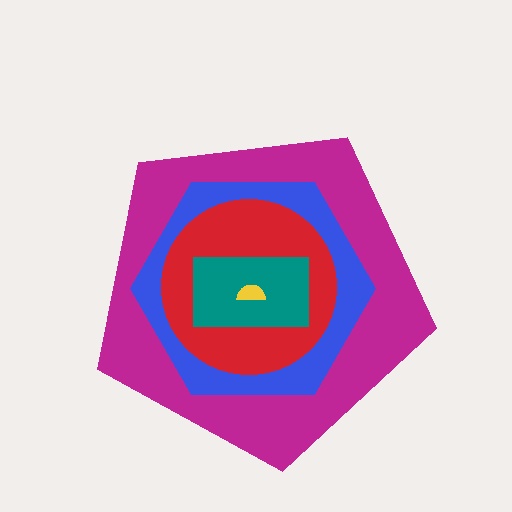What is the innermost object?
The yellow semicircle.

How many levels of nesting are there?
5.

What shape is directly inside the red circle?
The teal rectangle.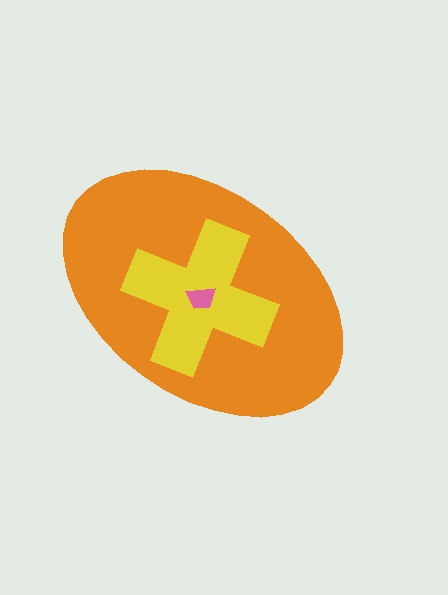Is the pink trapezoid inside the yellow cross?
Yes.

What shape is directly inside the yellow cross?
The pink trapezoid.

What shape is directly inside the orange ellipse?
The yellow cross.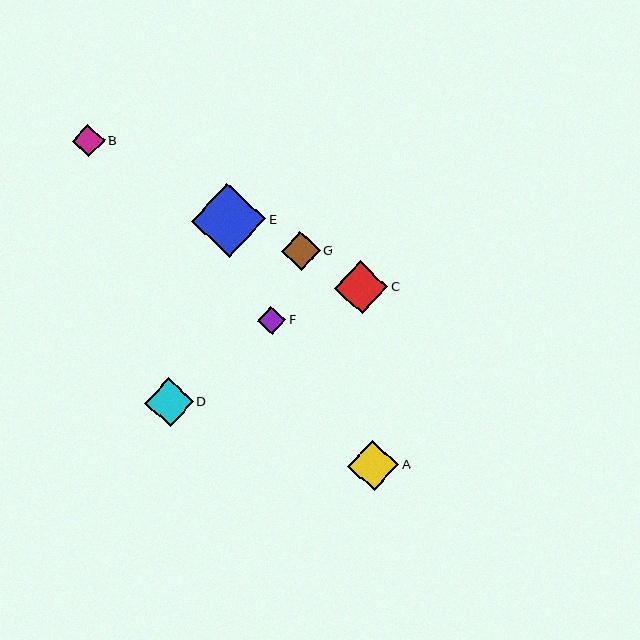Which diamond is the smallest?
Diamond F is the smallest with a size of approximately 29 pixels.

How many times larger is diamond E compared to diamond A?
Diamond E is approximately 1.5 times the size of diamond A.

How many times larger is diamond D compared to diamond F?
Diamond D is approximately 1.7 times the size of diamond F.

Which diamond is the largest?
Diamond E is the largest with a size of approximately 74 pixels.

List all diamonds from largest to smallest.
From largest to smallest: E, C, A, D, G, B, F.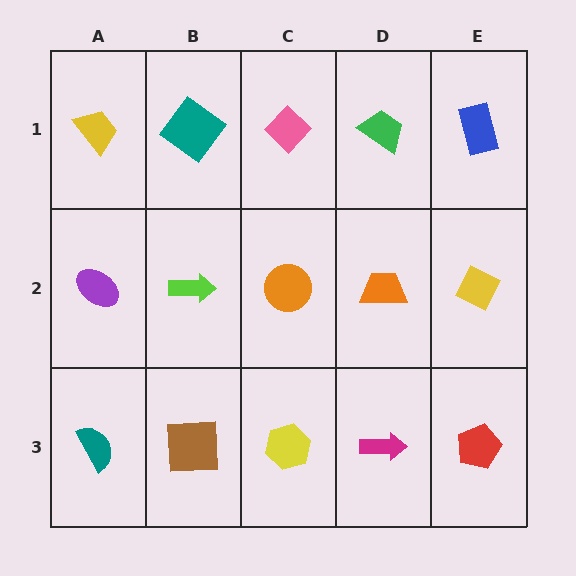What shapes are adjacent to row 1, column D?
An orange trapezoid (row 2, column D), a pink diamond (row 1, column C), a blue rectangle (row 1, column E).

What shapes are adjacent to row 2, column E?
A blue rectangle (row 1, column E), a red pentagon (row 3, column E), an orange trapezoid (row 2, column D).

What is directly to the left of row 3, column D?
A yellow hexagon.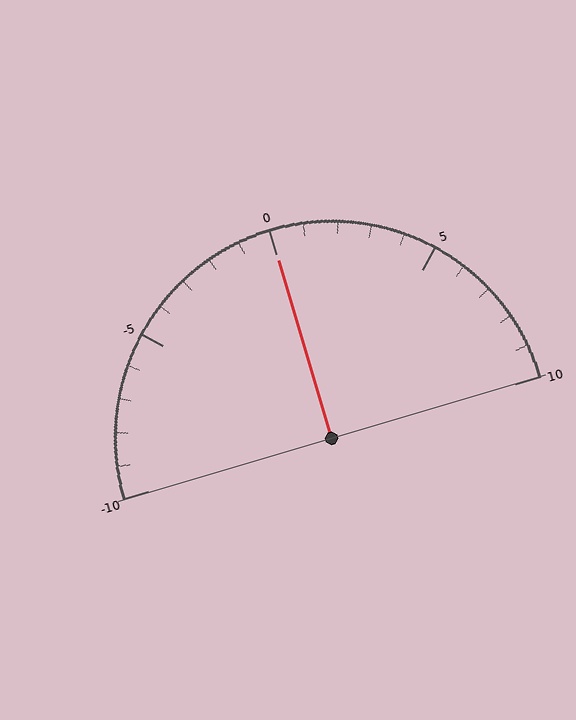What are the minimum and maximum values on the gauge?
The gauge ranges from -10 to 10.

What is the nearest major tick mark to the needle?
The nearest major tick mark is 0.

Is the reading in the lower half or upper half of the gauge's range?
The reading is in the upper half of the range (-10 to 10).